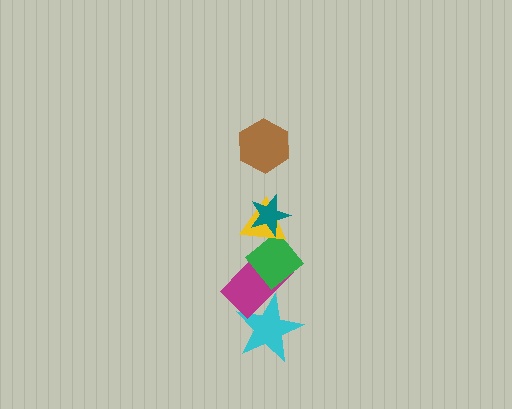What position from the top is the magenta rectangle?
The magenta rectangle is 5th from the top.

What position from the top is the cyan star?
The cyan star is 6th from the top.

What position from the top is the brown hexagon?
The brown hexagon is 1st from the top.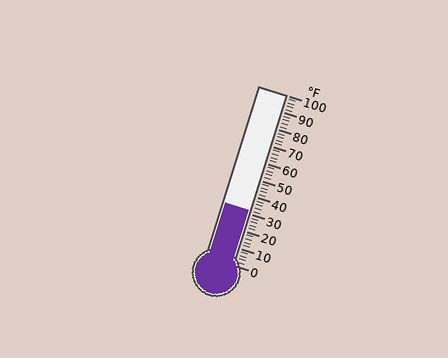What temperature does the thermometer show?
The thermometer shows approximately 32°F.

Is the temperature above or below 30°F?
The temperature is above 30°F.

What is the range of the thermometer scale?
The thermometer scale ranges from 0°F to 100°F.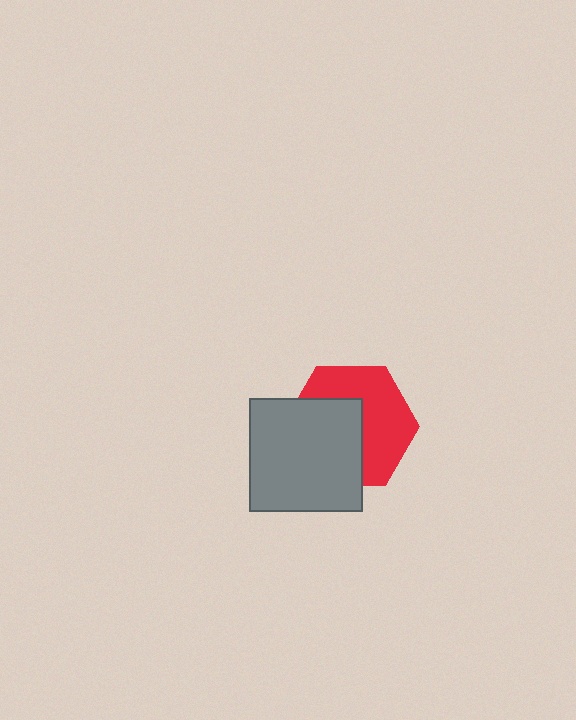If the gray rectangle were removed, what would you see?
You would see the complete red hexagon.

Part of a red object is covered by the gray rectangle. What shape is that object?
It is a hexagon.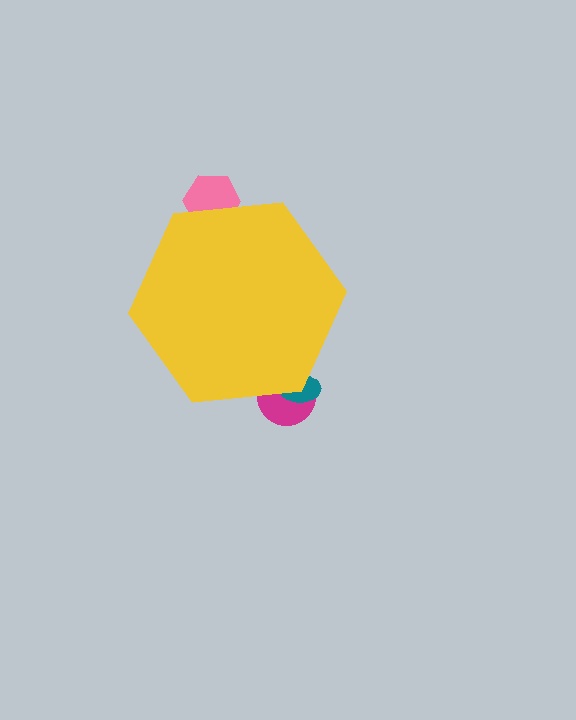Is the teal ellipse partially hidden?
Yes, the teal ellipse is partially hidden behind the yellow hexagon.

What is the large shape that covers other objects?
A yellow hexagon.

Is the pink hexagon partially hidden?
Yes, the pink hexagon is partially hidden behind the yellow hexagon.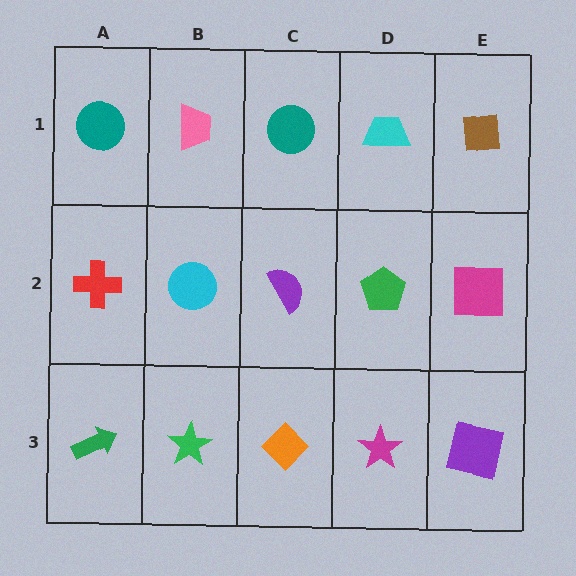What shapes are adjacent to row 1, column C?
A purple semicircle (row 2, column C), a pink trapezoid (row 1, column B), a cyan trapezoid (row 1, column D).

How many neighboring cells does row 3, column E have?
2.